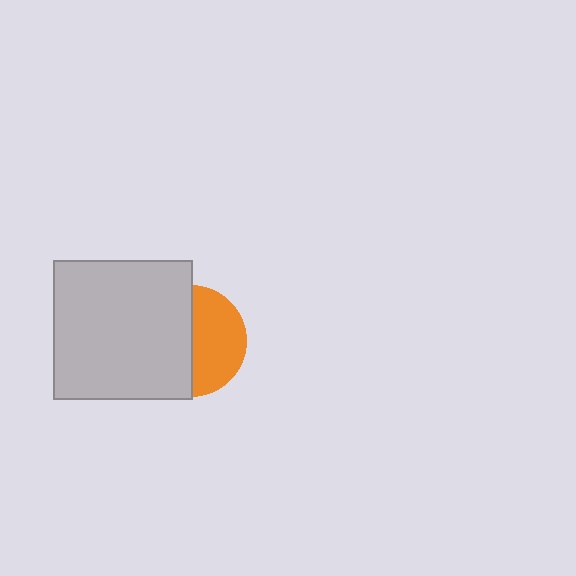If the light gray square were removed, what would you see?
You would see the complete orange circle.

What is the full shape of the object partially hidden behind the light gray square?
The partially hidden object is an orange circle.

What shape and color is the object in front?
The object in front is a light gray square.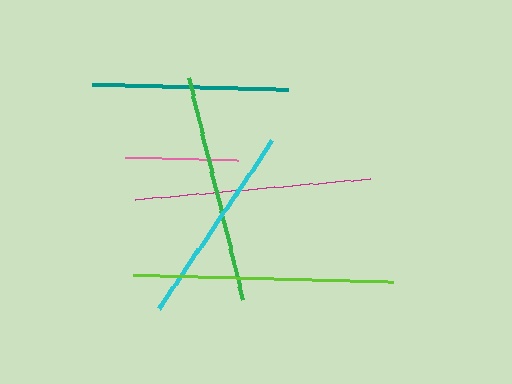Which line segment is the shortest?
The pink line is the shortest at approximately 113 pixels.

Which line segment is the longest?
The lime line is the longest at approximately 260 pixels.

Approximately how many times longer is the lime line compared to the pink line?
The lime line is approximately 2.3 times the length of the pink line.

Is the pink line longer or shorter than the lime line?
The lime line is longer than the pink line.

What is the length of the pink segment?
The pink segment is approximately 113 pixels long.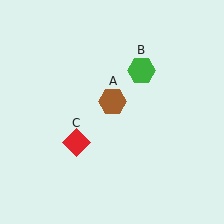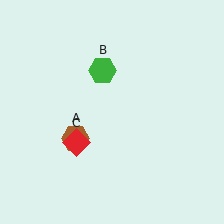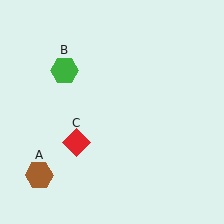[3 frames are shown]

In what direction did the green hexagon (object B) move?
The green hexagon (object B) moved left.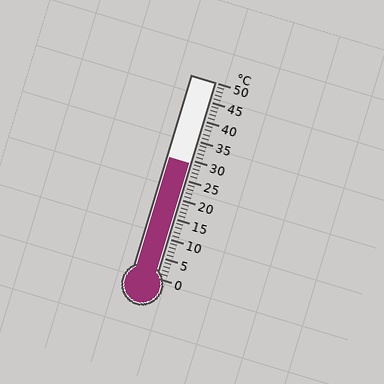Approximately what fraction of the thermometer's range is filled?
The thermometer is filled to approximately 60% of its range.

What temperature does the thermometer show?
The thermometer shows approximately 29°C.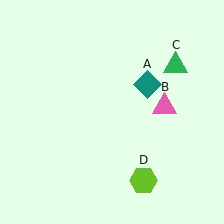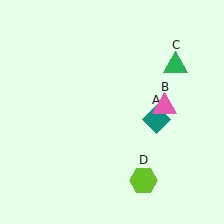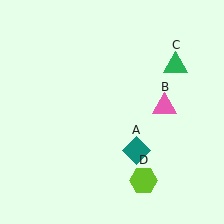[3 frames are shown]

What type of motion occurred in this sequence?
The teal diamond (object A) rotated clockwise around the center of the scene.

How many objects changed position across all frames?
1 object changed position: teal diamond (object A).